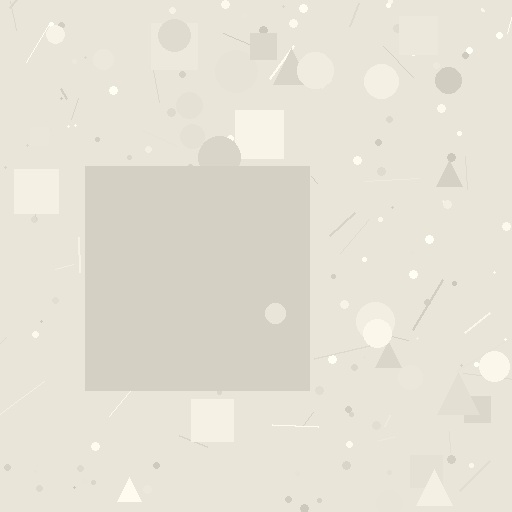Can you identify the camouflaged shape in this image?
The camouflaged shape is a square.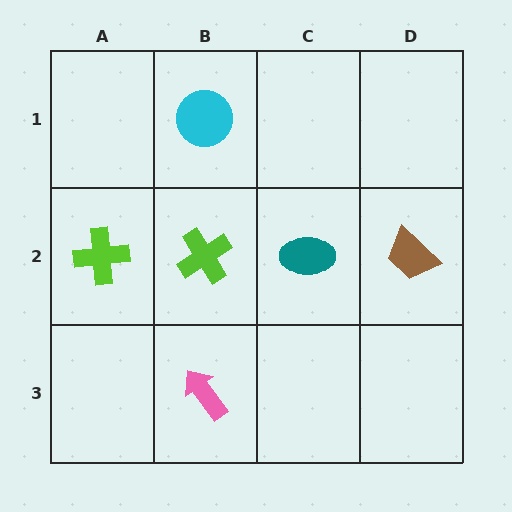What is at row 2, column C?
A teal ellipse.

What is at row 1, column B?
A cyan circle.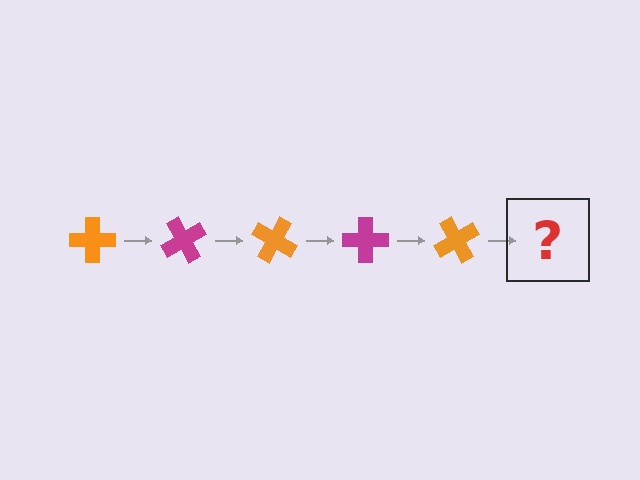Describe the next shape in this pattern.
It should be a magenta cross, rotated 300 degrees from the start.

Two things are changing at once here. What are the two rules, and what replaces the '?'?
The two rules are that it rotates 60 degrees each step and the color cycles through orange and magenta. The '?' should be a magenta cross, rotated 300 degrees from the start.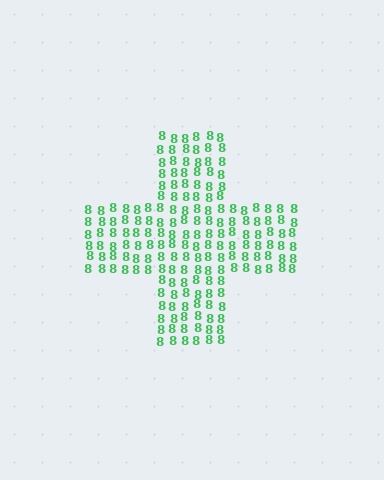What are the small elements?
The small elements are digit 8's.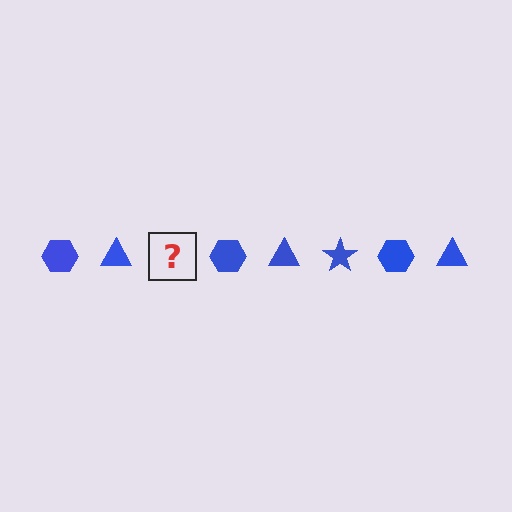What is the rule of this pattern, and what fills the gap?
The rule is that the pattern cycles through hexagon, triangle, star shapes in blue. The gap should be filled with a blue star.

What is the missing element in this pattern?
The missing element is a blue star.